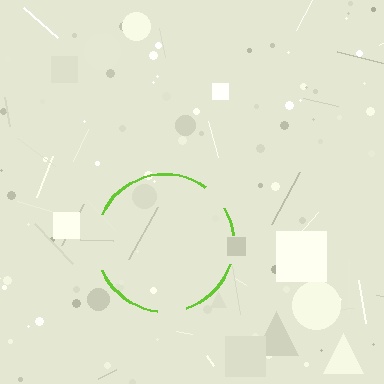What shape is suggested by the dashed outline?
The dashed outline suggests a circle.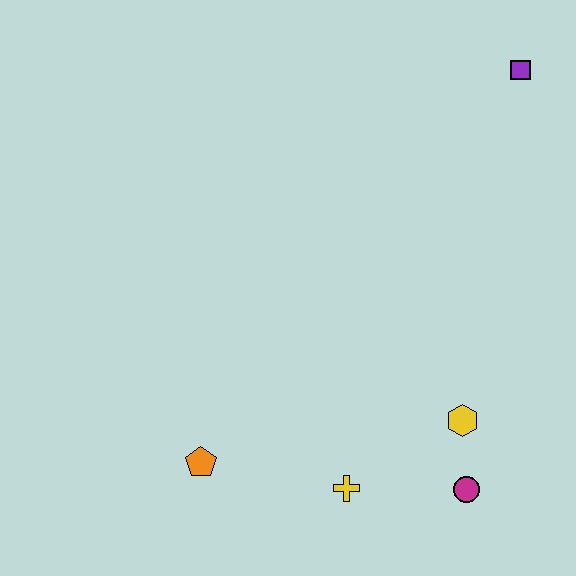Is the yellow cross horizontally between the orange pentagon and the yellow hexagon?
Yes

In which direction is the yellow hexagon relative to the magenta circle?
The yellow hexagon is above the magenta circle.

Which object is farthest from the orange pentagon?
The purple square is farthest from the orange pentagon.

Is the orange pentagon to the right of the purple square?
No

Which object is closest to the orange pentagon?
The yellow cross is closest to the orange pentagon.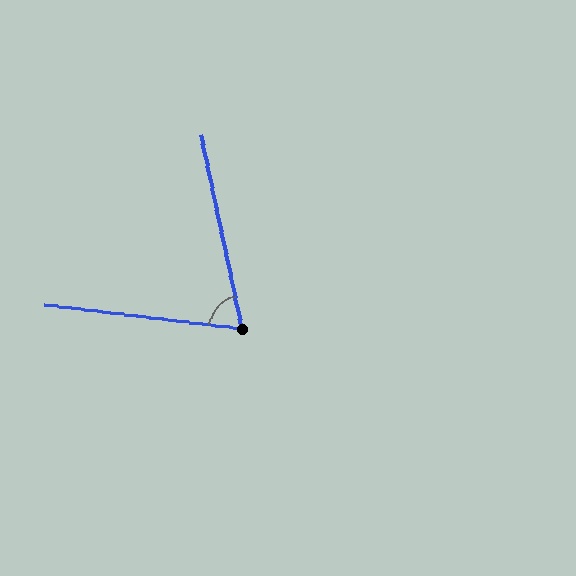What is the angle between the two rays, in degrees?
Approximately 71 degrees.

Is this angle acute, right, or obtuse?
It is acute.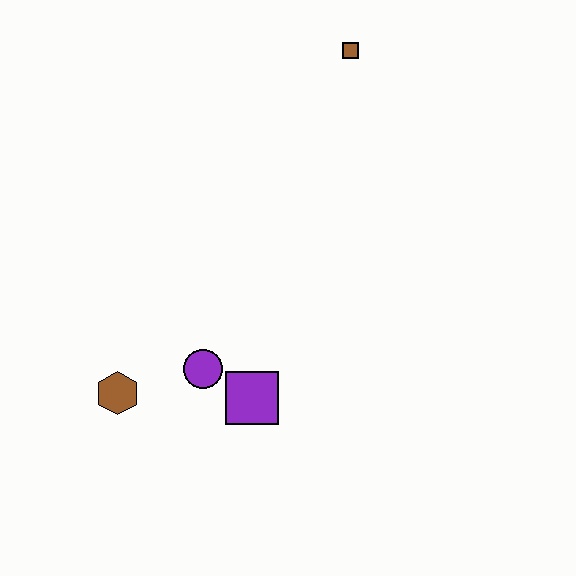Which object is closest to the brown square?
The purple circle is closest to the brown square.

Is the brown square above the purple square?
Yes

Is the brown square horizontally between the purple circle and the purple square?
No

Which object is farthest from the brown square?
The brown hexagon is farthest from the brown square.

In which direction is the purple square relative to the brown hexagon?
The purple square is to the right of the brown hexagon.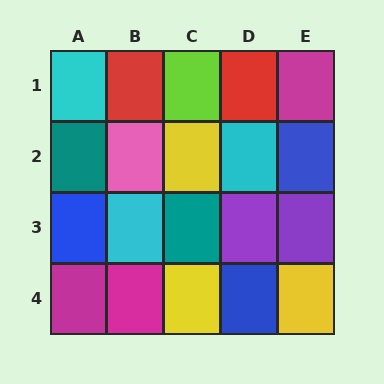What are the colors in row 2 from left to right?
Teal, pink, yellow, cyan, blue.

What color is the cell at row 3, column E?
Purple.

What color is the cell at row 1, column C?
Lime.